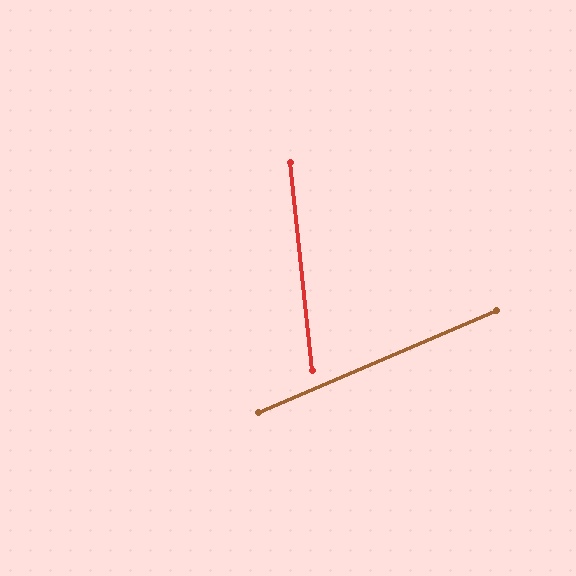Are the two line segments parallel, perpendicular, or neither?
Neither parallel nor perpendicular — they differ by about 73°.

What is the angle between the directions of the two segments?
Approximately 73 degrees.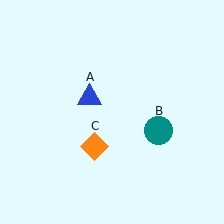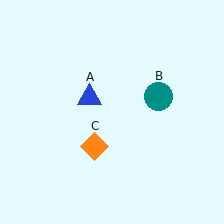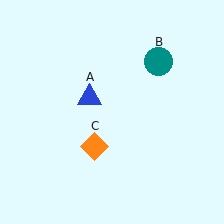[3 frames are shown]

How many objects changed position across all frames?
1 object changed position: teal circle (object B).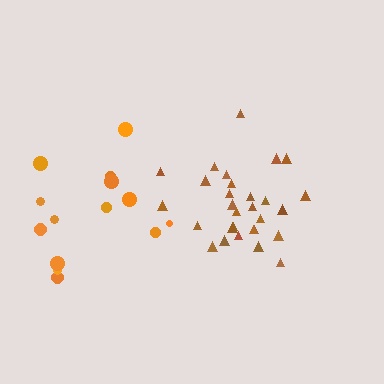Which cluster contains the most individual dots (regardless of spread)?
Brown (29).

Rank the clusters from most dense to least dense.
brown, orange.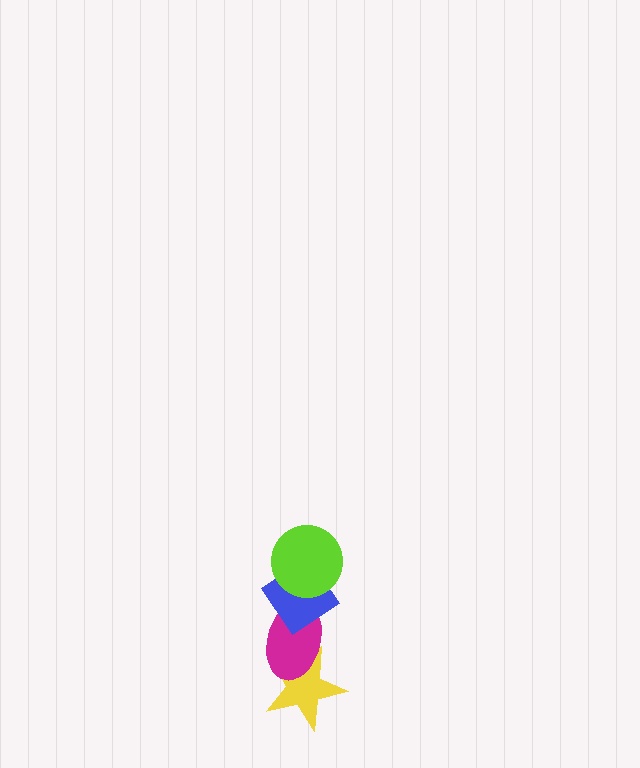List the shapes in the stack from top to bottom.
From top to bottom: the lime circle, the blue diamond, the magenta ellipse, the yellow star.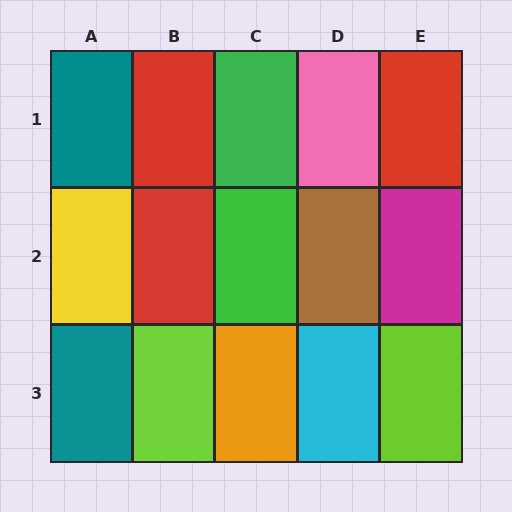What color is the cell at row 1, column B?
Red.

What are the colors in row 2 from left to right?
Yellow, red, green, brown, magenta.